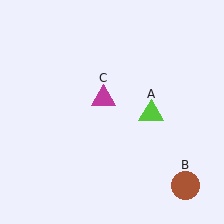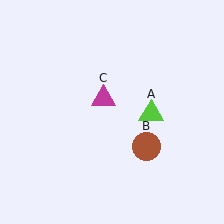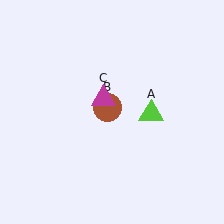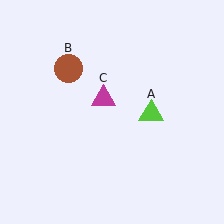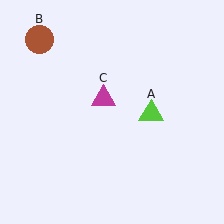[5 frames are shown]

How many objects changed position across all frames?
1 object changed position: brown circle (object B).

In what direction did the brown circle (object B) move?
The brown circle (object B) moved up and to the left.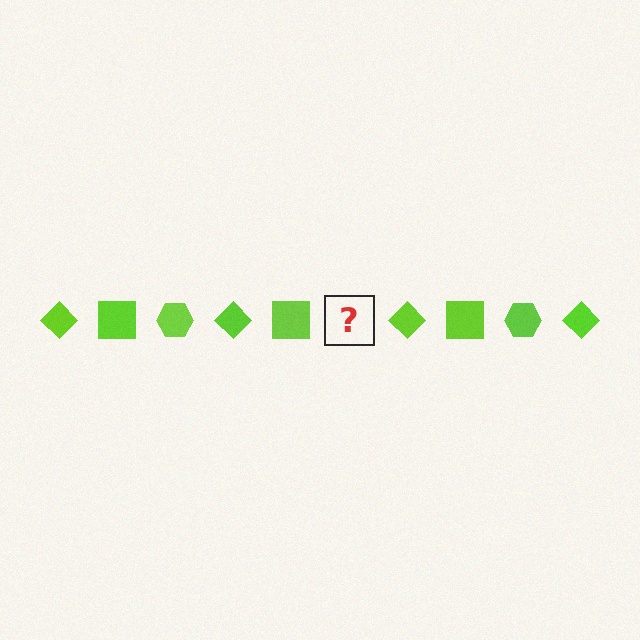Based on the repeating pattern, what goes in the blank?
The blank should be a lime hexagon.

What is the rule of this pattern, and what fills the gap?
The rule is that the pattern cycles through diamond, square, hexagon shapes in lime. The gap should be filled with a lime hexagon.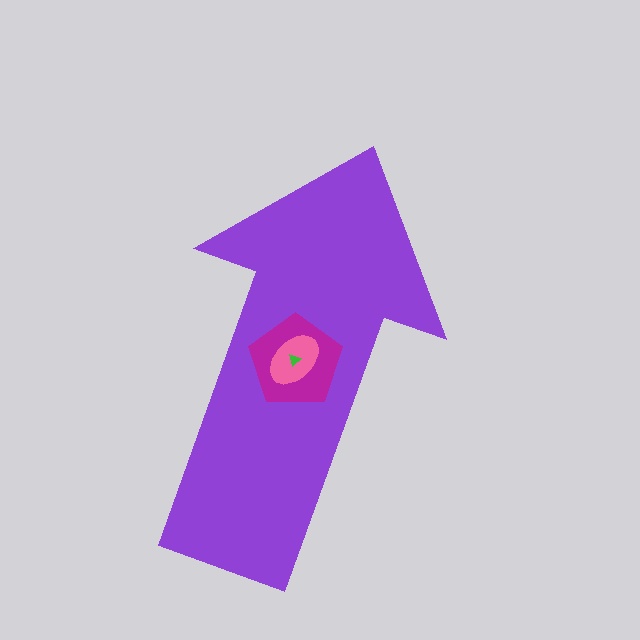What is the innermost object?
The green triangle.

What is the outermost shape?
The purple arrow.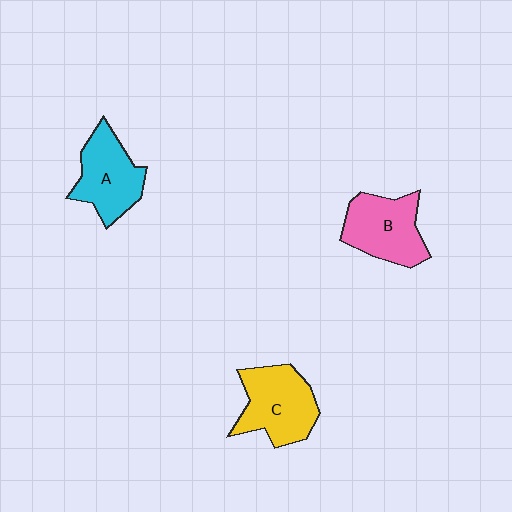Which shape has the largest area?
Shape C (yellow).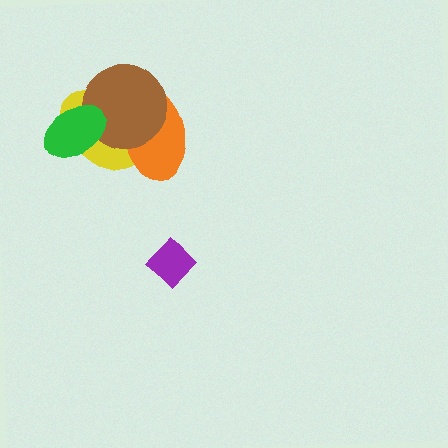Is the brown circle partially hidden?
Yes, it is partially covered by another shape.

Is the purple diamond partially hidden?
No, no other shape covers it.